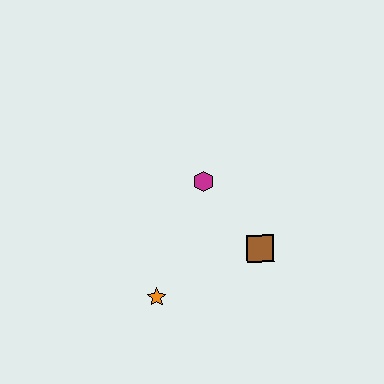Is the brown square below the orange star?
No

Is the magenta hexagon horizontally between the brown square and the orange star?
Yes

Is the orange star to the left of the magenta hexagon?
Yes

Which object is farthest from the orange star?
The magenta hexagon is farthest from the orange star.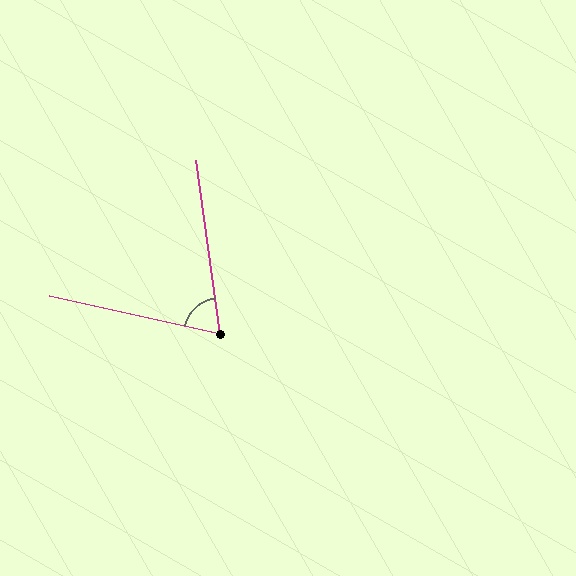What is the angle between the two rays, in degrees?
Approximately 70 degrees.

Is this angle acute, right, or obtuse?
It is acute.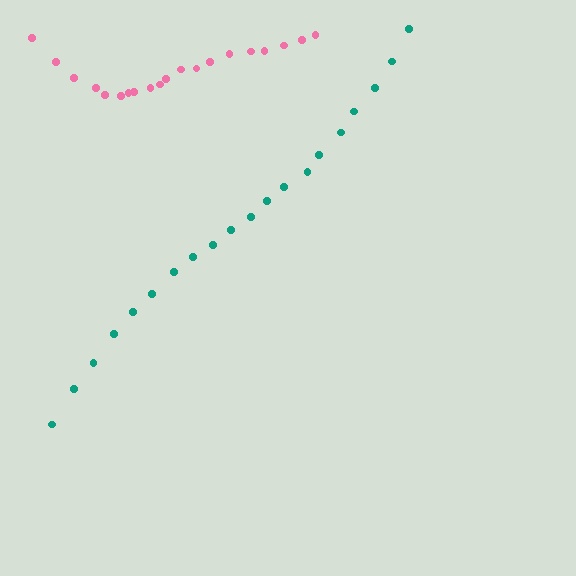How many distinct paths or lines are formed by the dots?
There are 2 distinct paths.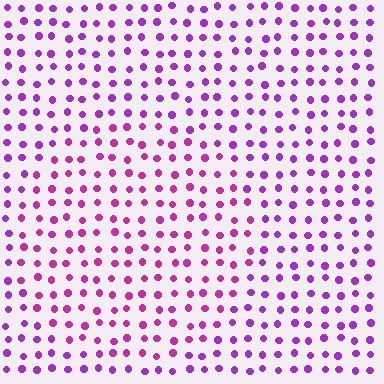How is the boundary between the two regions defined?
The boundary is defined purely by a slight shift in hue (about 23 degrees). Spacing, size, and orientation are identical on both sides.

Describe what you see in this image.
The image is filled with small purple elements in a uniform arrangement. A circle-shaped region is visible where the elements are tinted to a slightly different hue, forming a subtle color boundary.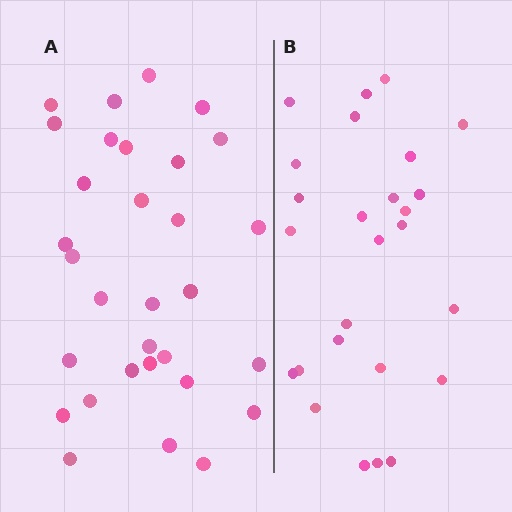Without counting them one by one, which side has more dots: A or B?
Region A (the left region) has more dots.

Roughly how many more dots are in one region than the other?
Region A has about 5 more dots than region B.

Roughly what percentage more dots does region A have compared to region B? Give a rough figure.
About 20% more.